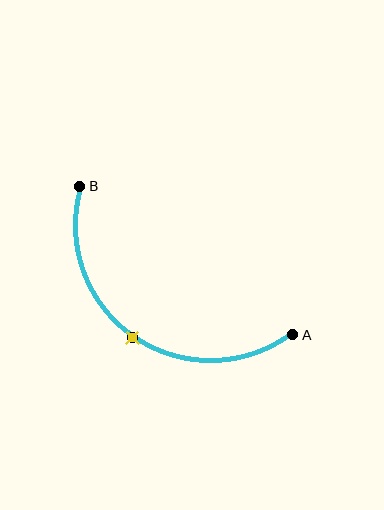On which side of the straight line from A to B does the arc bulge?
The arc bulges below and to the left of the straight line connecting A and B.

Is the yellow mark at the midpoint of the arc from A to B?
Yes. The yellow mark lies on the arc at equal arc-length from both A and B — it is the arc midpoint.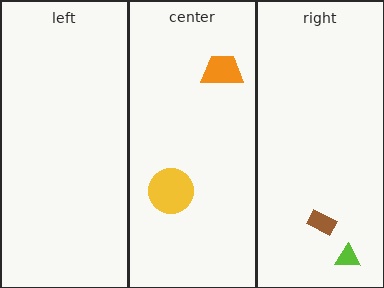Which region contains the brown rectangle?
The right region.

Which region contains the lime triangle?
The right region.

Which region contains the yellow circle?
The center region.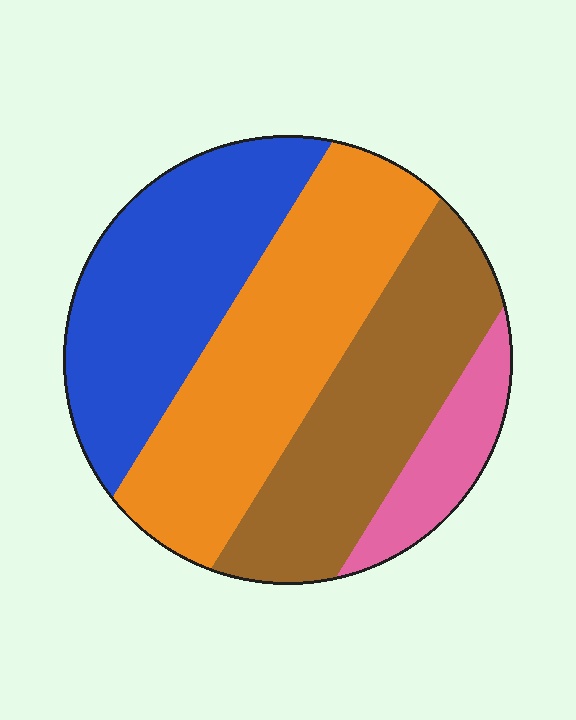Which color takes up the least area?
Pink, at roughly 10%.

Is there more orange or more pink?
Orange.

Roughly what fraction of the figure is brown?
Brown covers about 30% of the figure.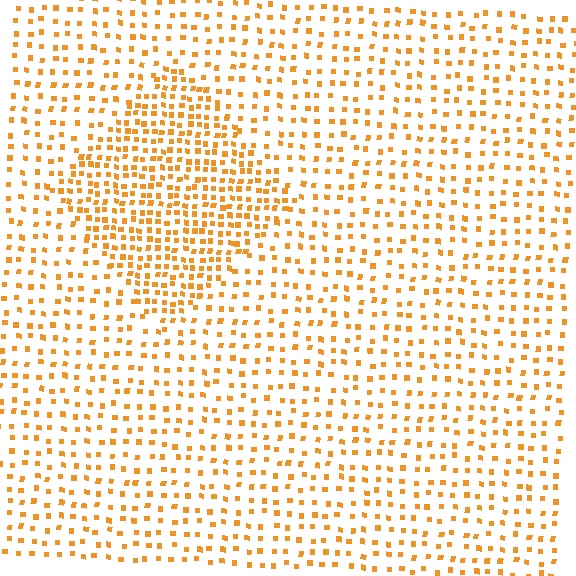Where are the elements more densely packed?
The elements are more densely packed inside the diamond boundary.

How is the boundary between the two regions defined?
The boundary is defined by a change in element density (approximately 2.0x ratio). All elements are the same color, size, and shape.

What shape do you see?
I see a diamond.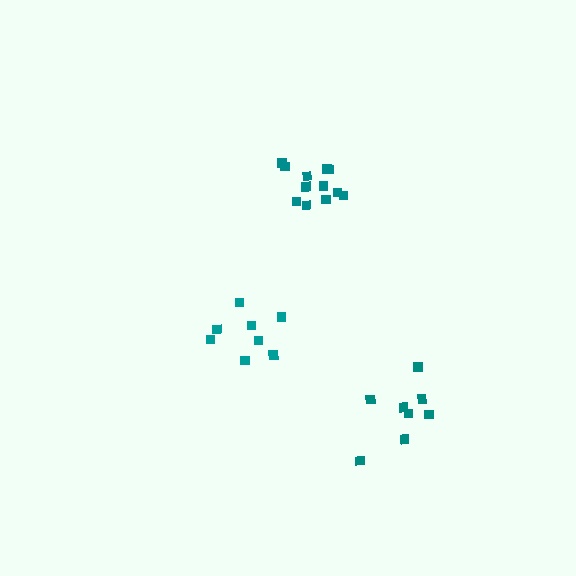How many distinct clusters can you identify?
There are 3 distinct clusters.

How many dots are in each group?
Group 1: 8 dots, Group 2: 12 dots, Group 3: 8 dots (28 total).